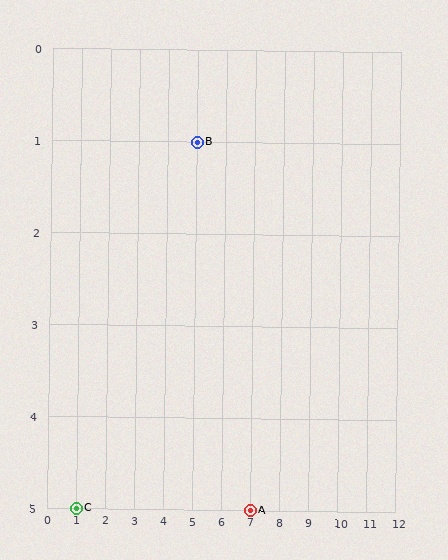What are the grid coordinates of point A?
Point A is at grid coordinates (7, 5).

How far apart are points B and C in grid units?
Points B and C are 4 columns and 4 rows apart (about 5.7 grid units diagonally).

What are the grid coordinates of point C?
Point C is at grid coordinates (1, 5).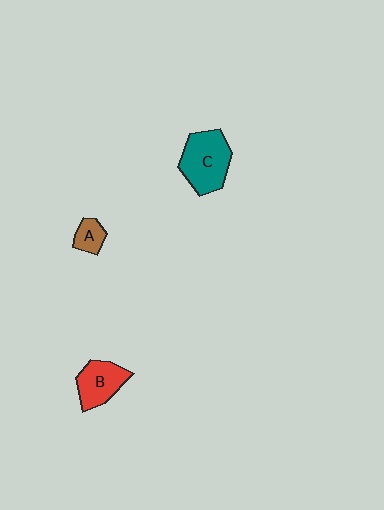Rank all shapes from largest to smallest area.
From largest to smallest: C (teal), B (red), A (brown).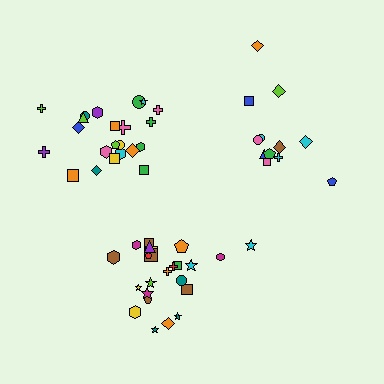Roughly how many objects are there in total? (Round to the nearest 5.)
Roughly 60 objects in total.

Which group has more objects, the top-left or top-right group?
The top-left group.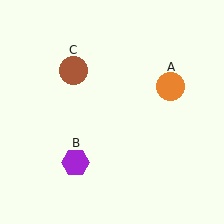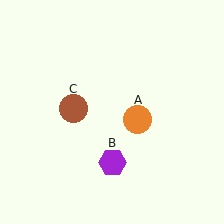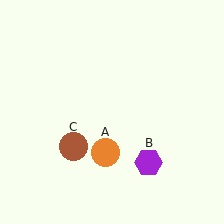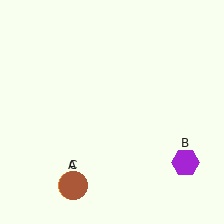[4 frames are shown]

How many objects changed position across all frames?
3 objects changed position: orange circle (object A), purple hexagon (object B), brown circle (object C).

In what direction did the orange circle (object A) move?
The orange circle (object A) moved down and to the left.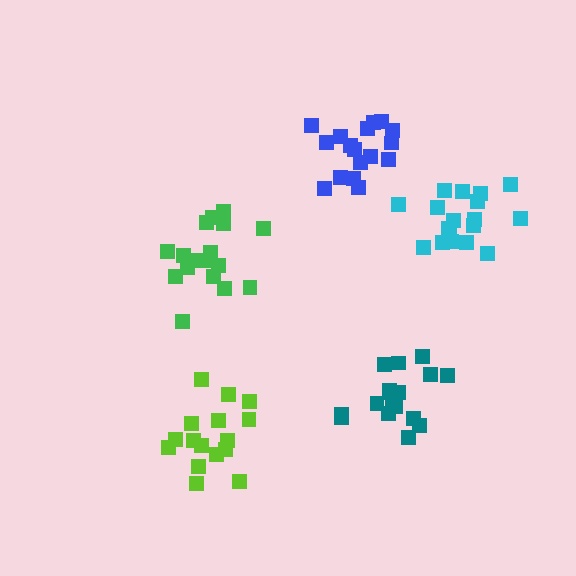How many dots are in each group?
Group 1: 19 dots, Group 2: 16 dots, Group 3: 17 dots, Group 4: 17 dots, Group 5: 17 dots (86 total).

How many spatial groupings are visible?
There are 5 spatial groupings.